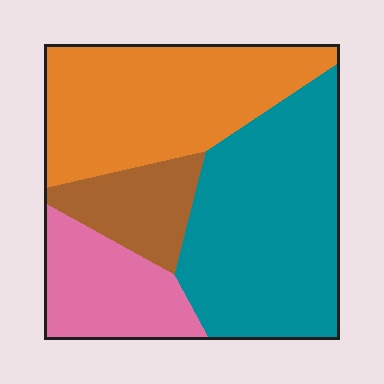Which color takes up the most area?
Teal, at roughly 40%.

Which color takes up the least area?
Brown, at roughly 10%.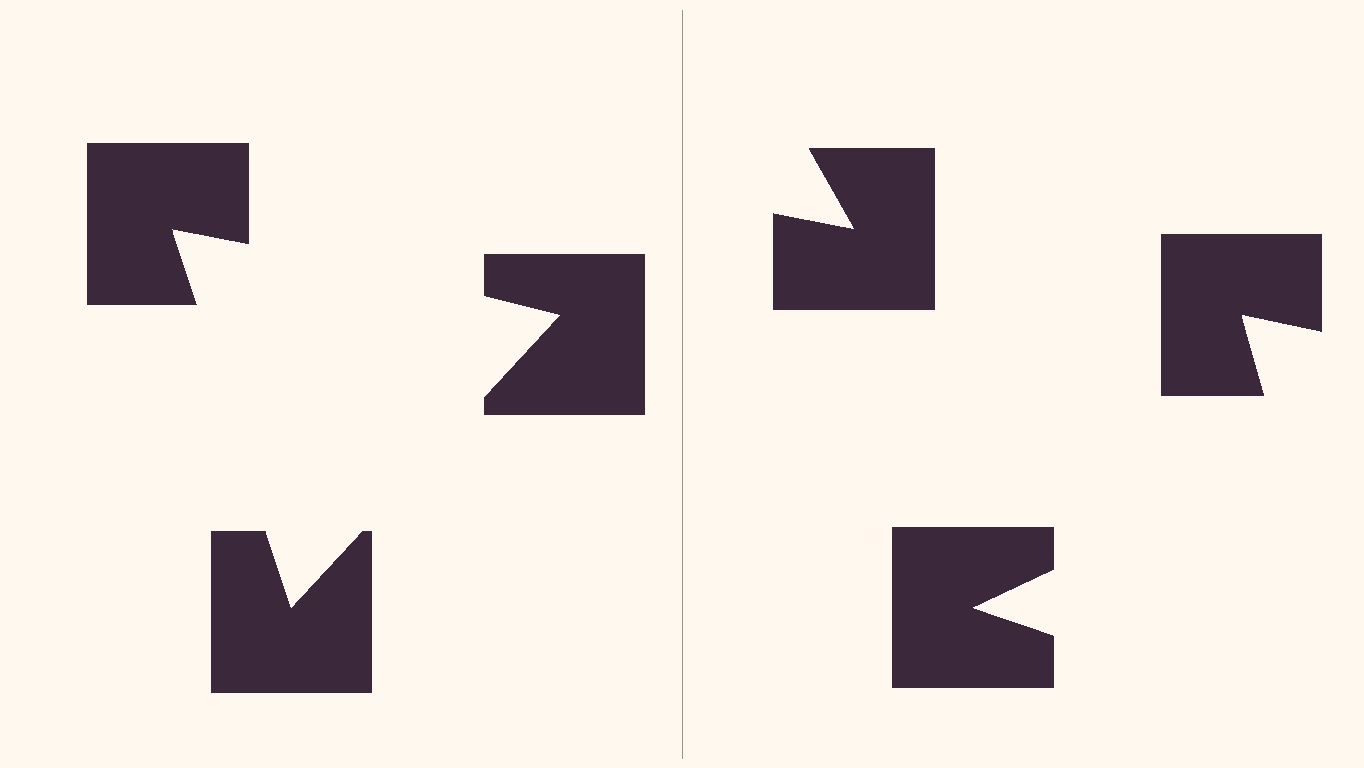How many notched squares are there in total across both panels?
6 — 3 on each side.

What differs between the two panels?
The notched squares are positioned identically on both sides; only the wedge orientations differ. On the left they align to a triangle; on the right they are misaligned.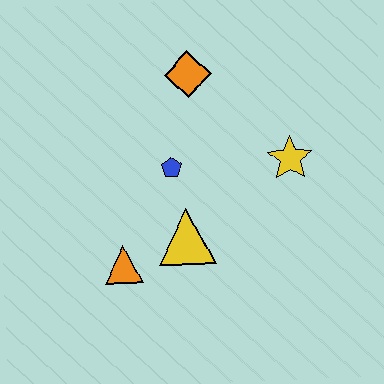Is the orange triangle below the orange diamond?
Yes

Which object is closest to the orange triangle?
The yellow triangle is closest to the orange triangle.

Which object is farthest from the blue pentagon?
The yellow star is farthest from the blue pentagon.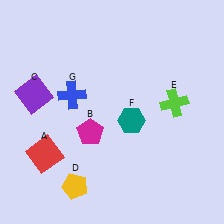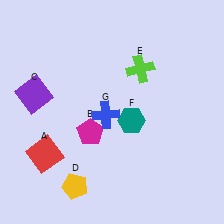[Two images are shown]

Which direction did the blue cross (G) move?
The blue cross (G) moved right.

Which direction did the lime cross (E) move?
The lime cross (E) moved up.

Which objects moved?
The objects that moved are: the lime cross (E), the blue cross (G).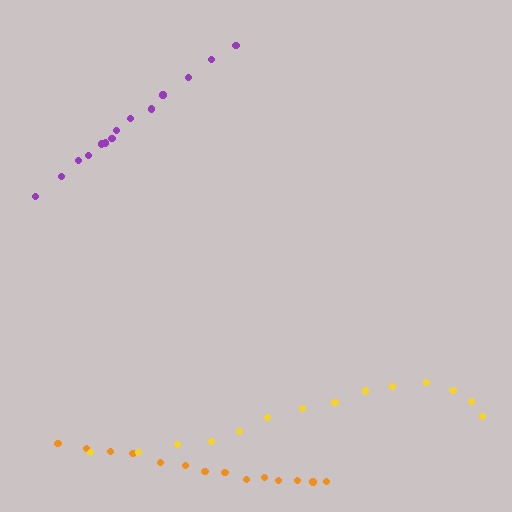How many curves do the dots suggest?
There are 3 distinct paths.